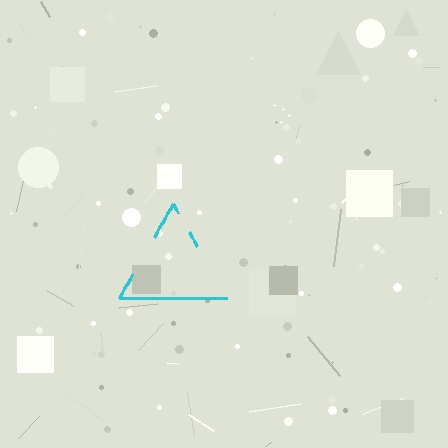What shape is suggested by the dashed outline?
The dashed outline suggests a triangle.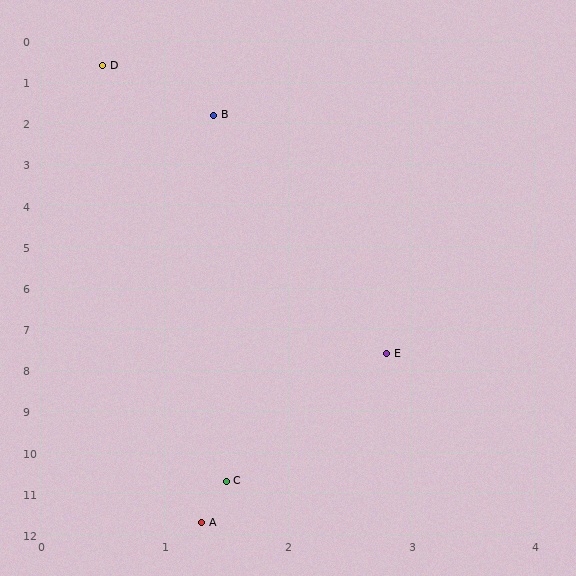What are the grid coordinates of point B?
Point B is at approximately (1.4, 1.8).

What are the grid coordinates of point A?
Point A is at approximately (1.3, 11.7).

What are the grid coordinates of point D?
Point D is at approximately (0.5, 0.6).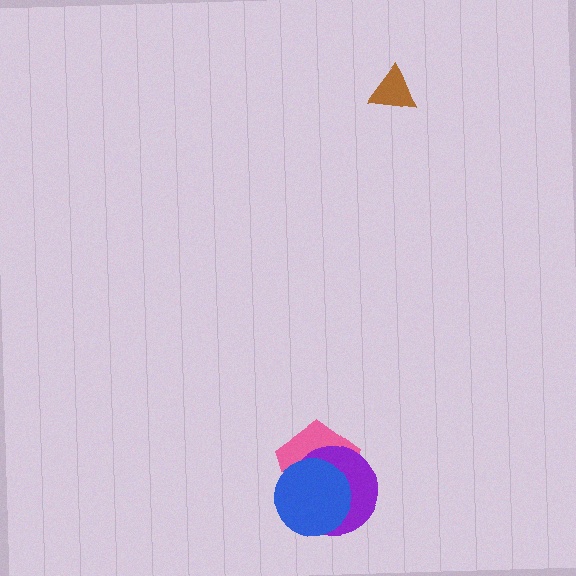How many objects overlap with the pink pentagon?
2 objects overlap with the pink pentagon.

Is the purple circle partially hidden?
Yes, it is partially covered by another shape.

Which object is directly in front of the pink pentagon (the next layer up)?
The purple circle is directly in front of the pink pentagon.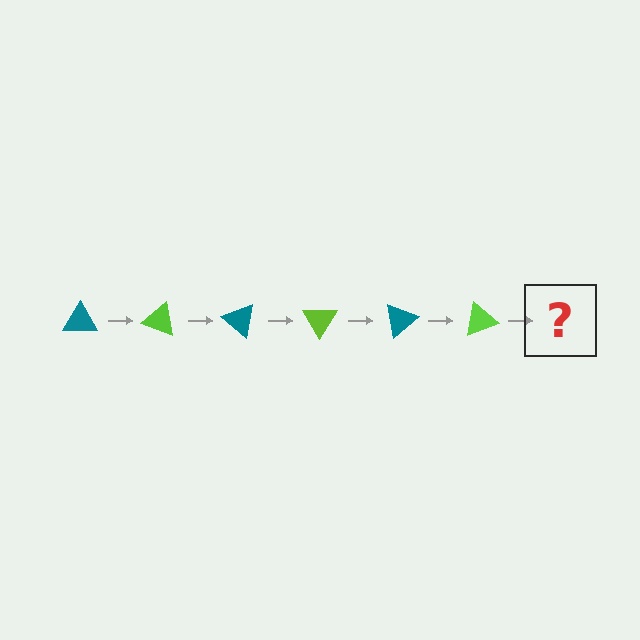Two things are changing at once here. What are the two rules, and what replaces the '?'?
The two rules are that it rotates 20 degrees each step and the color cycles through teal and lime. The '?' should be a teal triangle, rotated 120 degrees from the start.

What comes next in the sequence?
The next element should be a teal triangle, rotated 120 degrees from the start.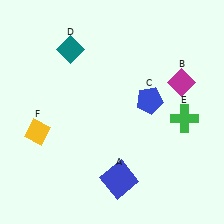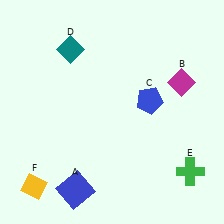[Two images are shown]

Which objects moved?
The objects that moved are: the blue square (A), the green cross (E), the yellow diamond (F).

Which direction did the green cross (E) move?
The green cross (E) moved down.